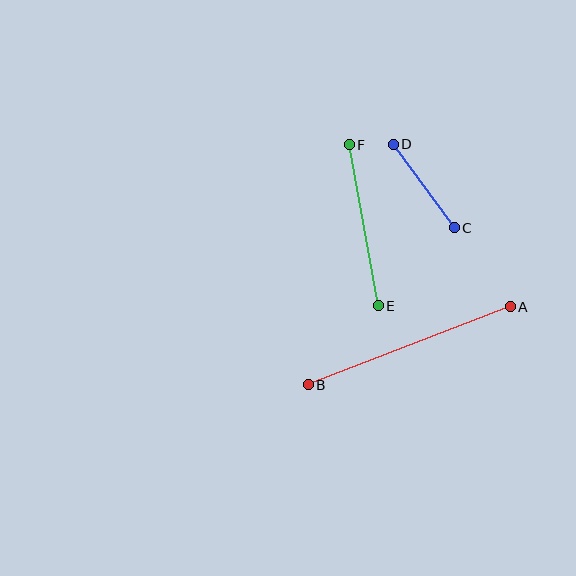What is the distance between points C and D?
The distance is approximately 103 pixels.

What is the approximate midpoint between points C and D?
The midpoint is at approximately (424, 186) pixels.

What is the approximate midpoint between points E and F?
The midpoint is at approximately (364, 225) pixels.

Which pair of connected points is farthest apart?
Points A and B are farthest apart.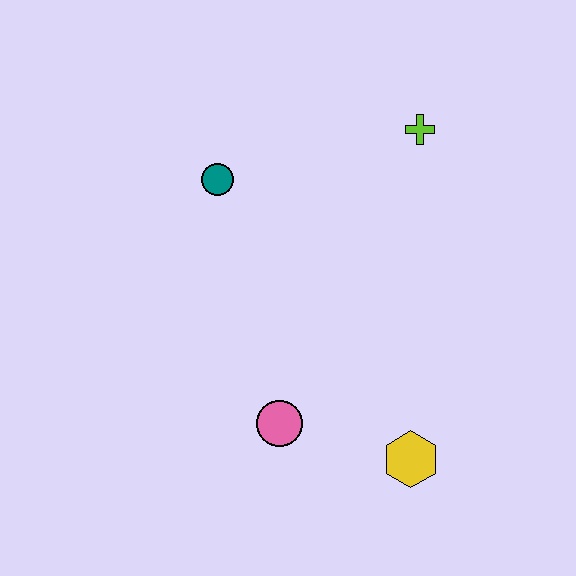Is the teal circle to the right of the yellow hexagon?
No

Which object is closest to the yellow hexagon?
The pink circle is closest to the yellow hexagon.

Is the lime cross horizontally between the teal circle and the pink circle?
No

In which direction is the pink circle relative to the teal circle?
The pink circle is below the teal circle.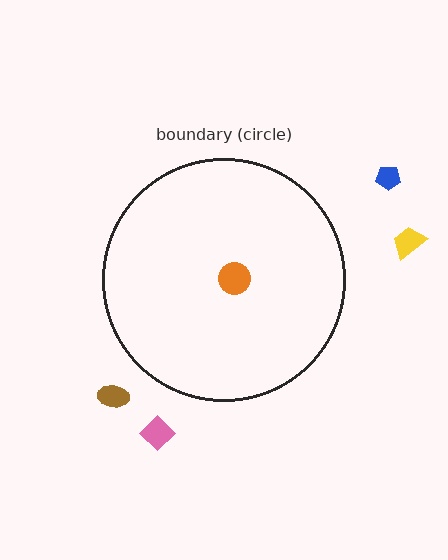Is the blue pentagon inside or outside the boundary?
Outside.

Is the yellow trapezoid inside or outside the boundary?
Outside.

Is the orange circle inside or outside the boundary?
Inside.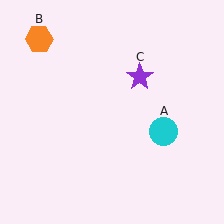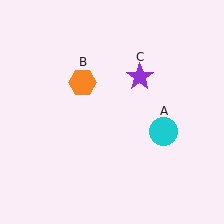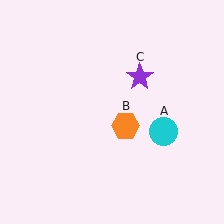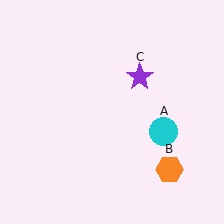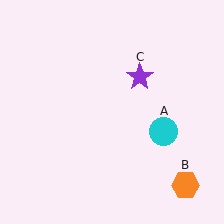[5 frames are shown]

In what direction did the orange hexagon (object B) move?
The orange hexagon (object B) moved down and to the right.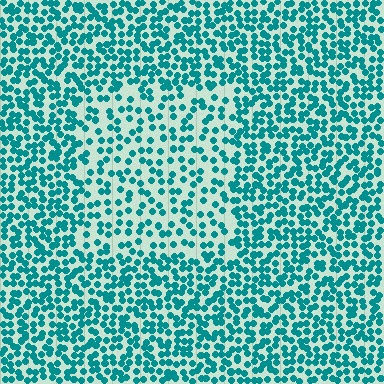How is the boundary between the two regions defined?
The boundary is defined by a change in element density (approximately 1.8x ratio). All elements are the same color, size, and shape.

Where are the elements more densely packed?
The elements are more densely packed outside the rectangle boundary.